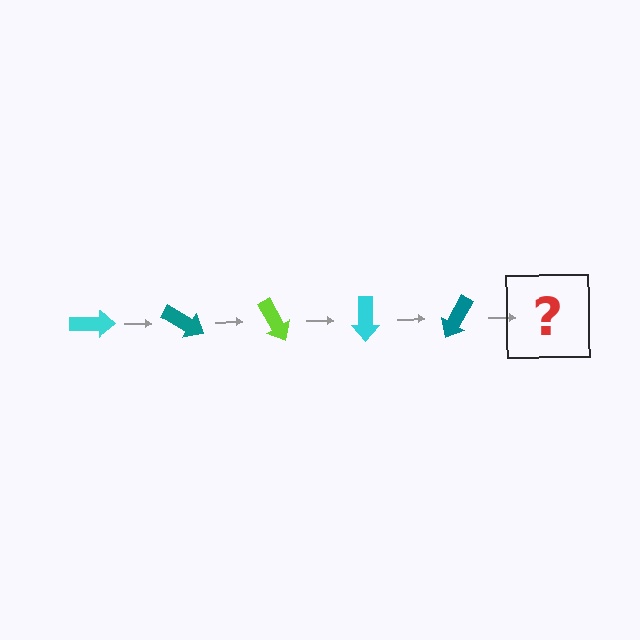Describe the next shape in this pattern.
It should be a lime arrow, rotated 150 degrees from the start.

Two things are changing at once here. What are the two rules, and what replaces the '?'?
The two rules are that it rotates 30 degrees each step and the color cycles through cyan, teal, and lime. The '?' should be a lime arrow, rotated 150 degrees from the start.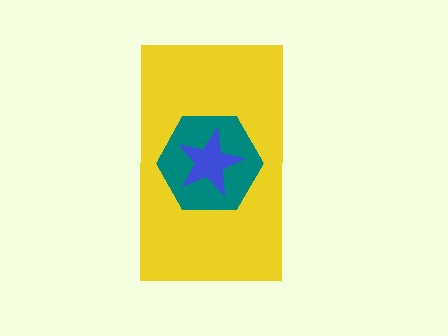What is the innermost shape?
The blue star.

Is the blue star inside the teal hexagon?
Yes.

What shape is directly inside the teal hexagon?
The blue star.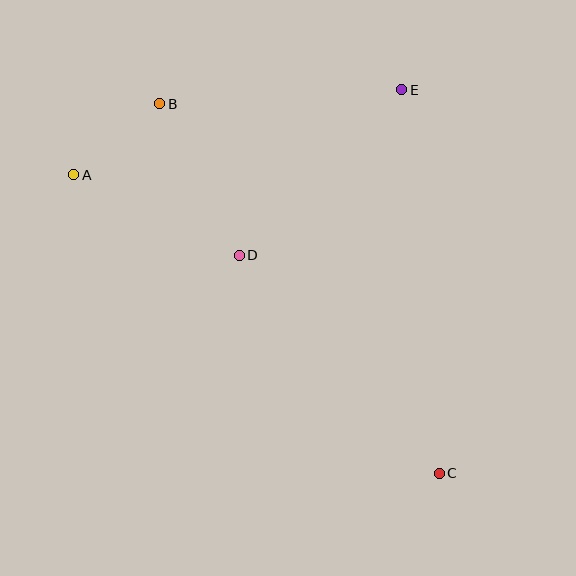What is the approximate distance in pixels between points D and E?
The distance between D and E is approximately 232 pixels.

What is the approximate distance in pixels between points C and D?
The distance between C and D is approximately 296 pixels.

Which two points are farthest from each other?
Points A and C are farthest from each other.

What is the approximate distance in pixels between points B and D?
The distance between B and D is approximately 171 pixels.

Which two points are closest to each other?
Points A and B are closest to each other.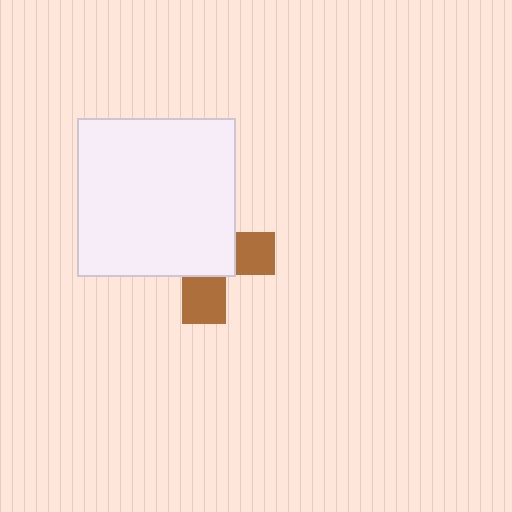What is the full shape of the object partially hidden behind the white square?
The partially hidden object is a brown cross.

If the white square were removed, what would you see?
You would see the complete brown cross.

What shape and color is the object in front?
The object in front is a white square.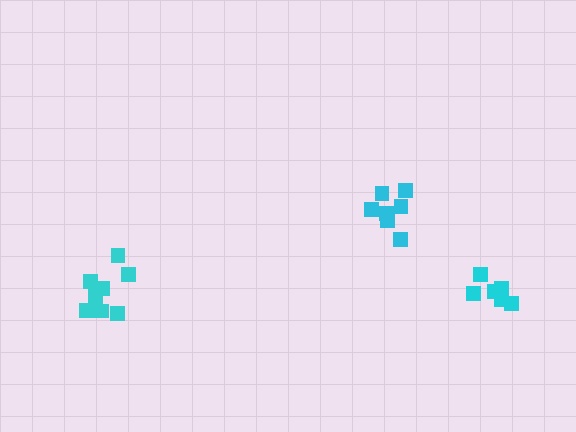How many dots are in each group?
Group 1: 7 dots, Group 2: 8 dots, Group 3: 6 dots (21 total).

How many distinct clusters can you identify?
There are 3 distinct clusters.